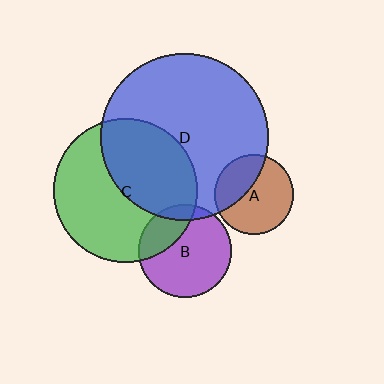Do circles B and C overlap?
Yes.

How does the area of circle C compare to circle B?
Approximately 2.4 times.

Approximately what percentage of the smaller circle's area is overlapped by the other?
Approximately 30%.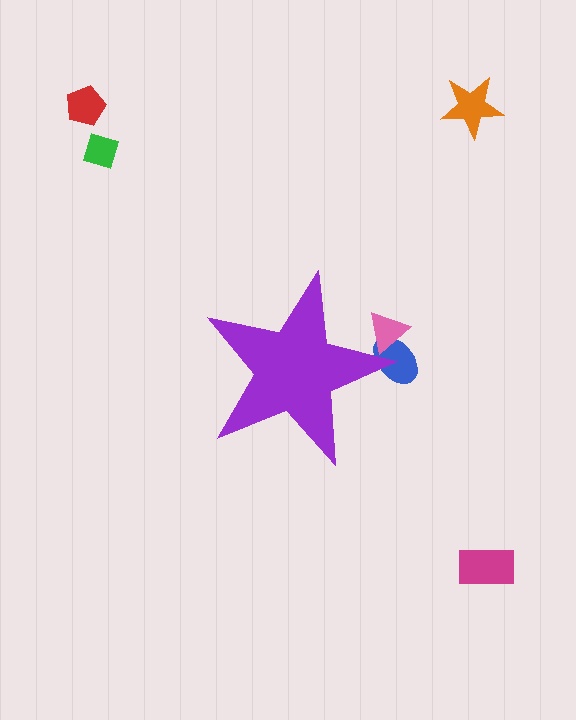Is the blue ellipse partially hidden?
Yes, the blue ellipse is partially hidden behind the purple star.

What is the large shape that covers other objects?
A purple star.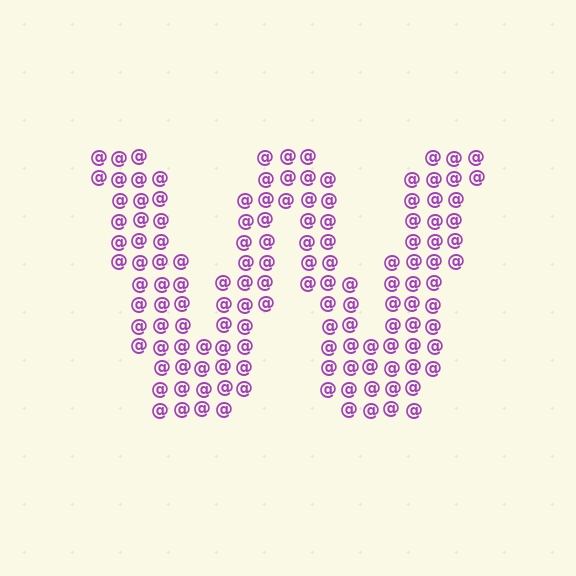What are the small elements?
The small elements are at signs.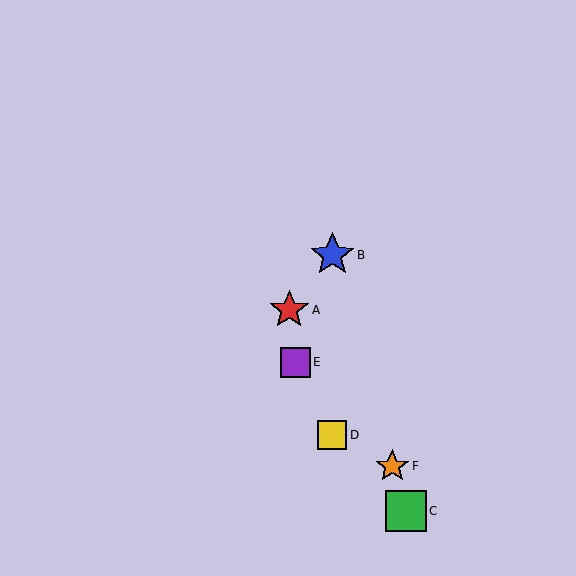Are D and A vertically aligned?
No, D is at x≈332 and A is at x≈289.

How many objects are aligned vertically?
2 objects (B, D) are aligned vertically.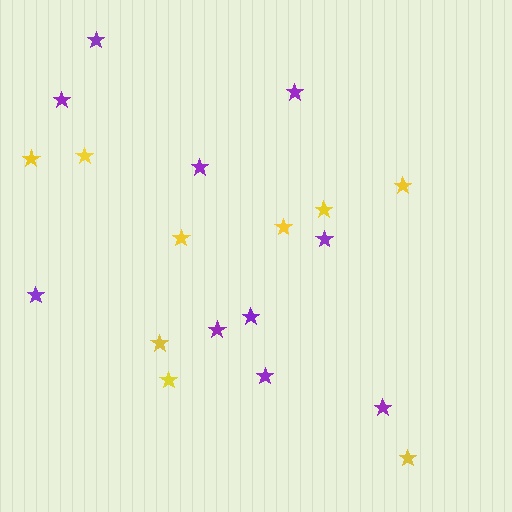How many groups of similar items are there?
There are 2 groups: one group of yellow stars (9) and one group of purple stars (10).